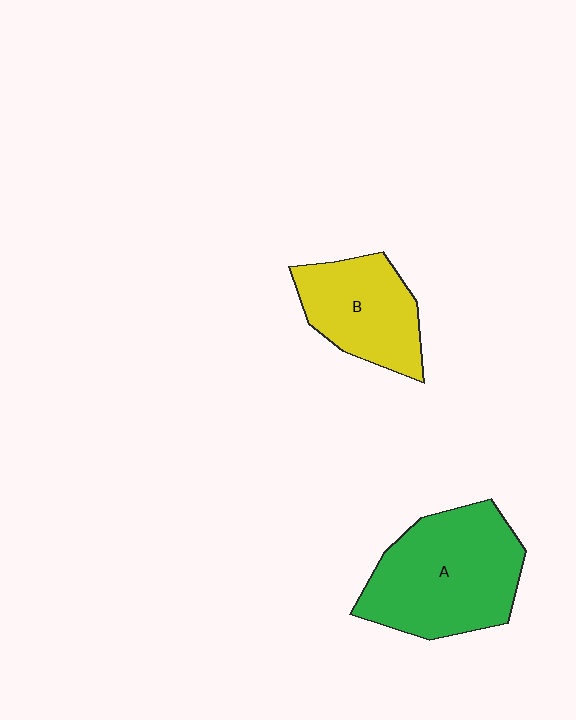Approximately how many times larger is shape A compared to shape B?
Approximately 1.5 times.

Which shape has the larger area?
Shape A (green).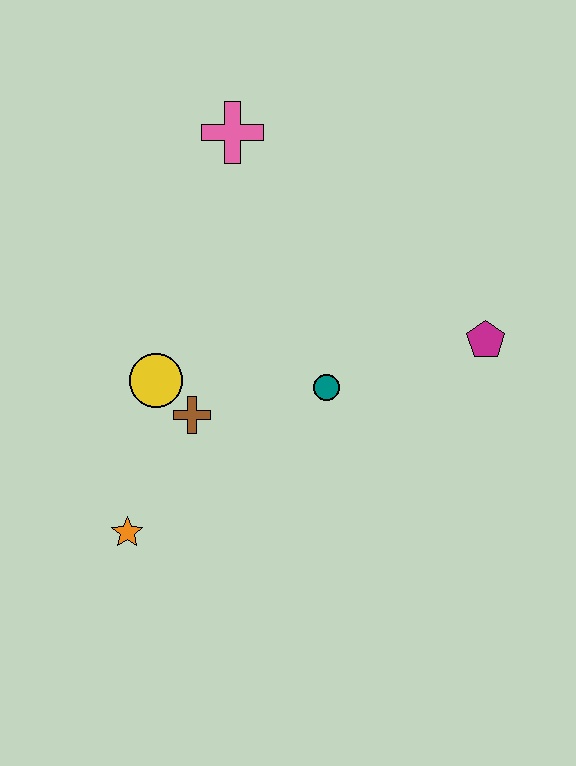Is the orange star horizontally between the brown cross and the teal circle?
No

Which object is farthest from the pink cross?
The orange star is farthest from the pink cross.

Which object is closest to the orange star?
The brown cross is closest to the orange star.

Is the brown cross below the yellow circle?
Yes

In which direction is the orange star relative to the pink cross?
The orange star is below the pink cross.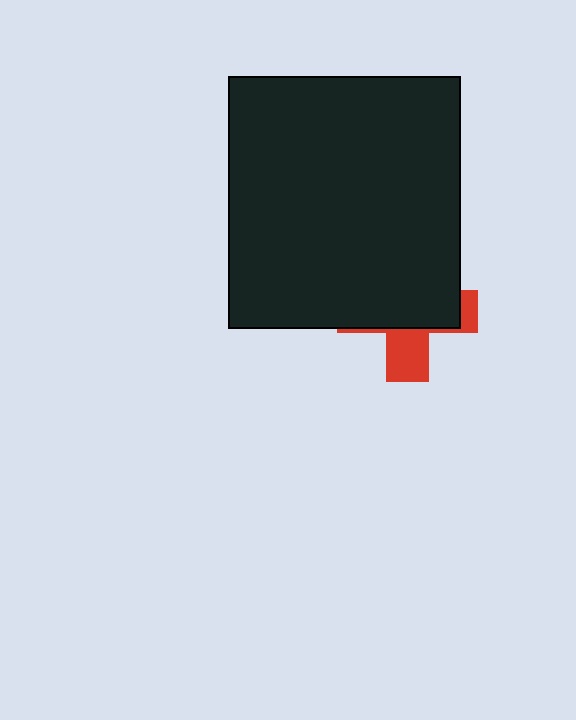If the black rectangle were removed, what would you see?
You would see the complete red cross.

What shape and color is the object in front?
The object in front is a black rectangle.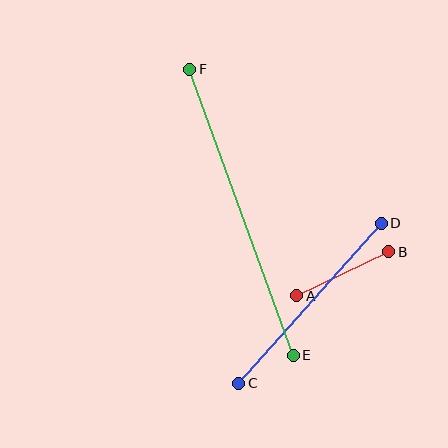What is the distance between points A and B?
The distance is approximately 102 pixels.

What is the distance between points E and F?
The distance is approximately 304 pixels.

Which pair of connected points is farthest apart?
Points E and F are farthest apart.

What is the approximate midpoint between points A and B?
The midpoint is at approximately (343, 274) pixels.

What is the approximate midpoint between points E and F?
The midpoint is at approximately (242, 212) pixels.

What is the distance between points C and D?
The distance is approximately 215 pixels.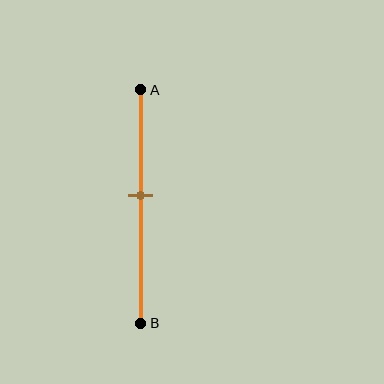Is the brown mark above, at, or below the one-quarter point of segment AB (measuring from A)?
The brown mark is below the one-quarter point of segment AB.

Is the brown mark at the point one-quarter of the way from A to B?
No, the mark is at about 45% from A, not at the 25% one-quarter point.